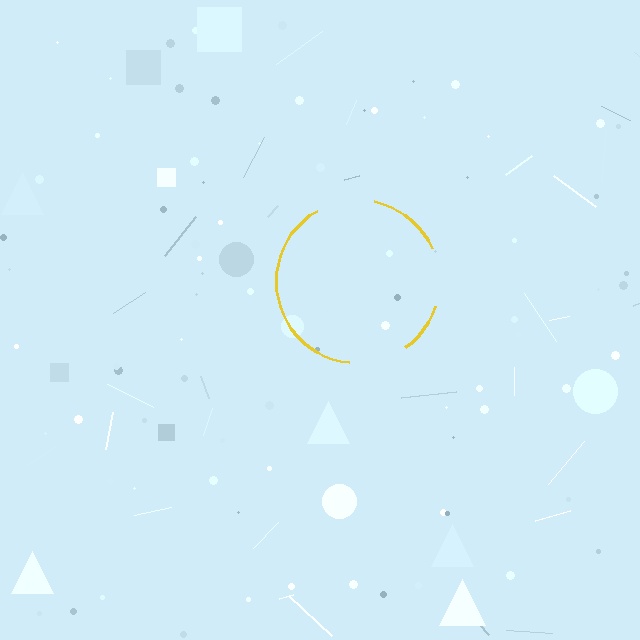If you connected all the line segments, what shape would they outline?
They would outline a circle.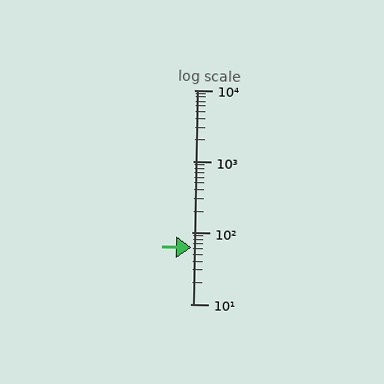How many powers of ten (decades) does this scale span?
The scale spans 3 decades, from 10 to 10000.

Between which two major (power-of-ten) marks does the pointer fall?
The pointer is between 10 and 100.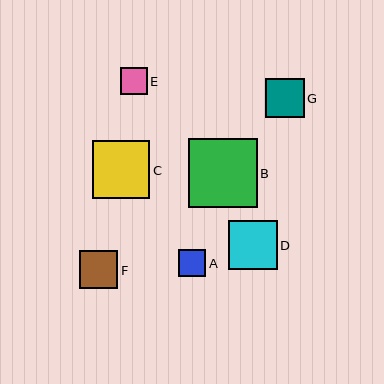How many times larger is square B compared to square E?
Square B is approximately 2.6 times the size of square E.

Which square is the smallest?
Square E is the smallest with a size of approximately 27 pixels.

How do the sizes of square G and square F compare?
Square G and square F are approximately the same size.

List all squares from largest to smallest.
From largest to smallest: B, C, D, G, F, A, E.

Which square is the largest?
Square B is the largest with a size of approximately 69 pixels.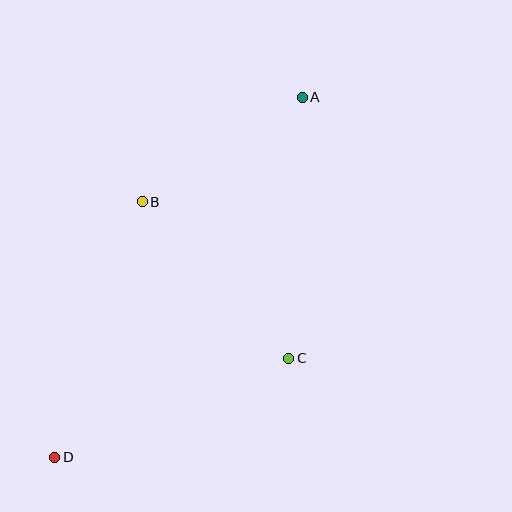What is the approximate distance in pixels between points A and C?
The distance between A and C is approximately 261 pixels.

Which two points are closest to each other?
Points A and B are closest to each other.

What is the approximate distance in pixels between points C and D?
The distance between C and D is approximately 254 pixels.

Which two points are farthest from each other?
Points A and D are farthest from each other.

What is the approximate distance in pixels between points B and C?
The distance between B and C is approximately 214 pixels.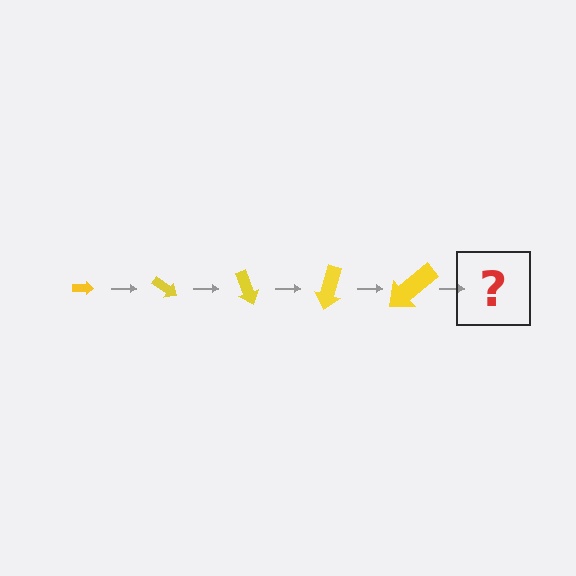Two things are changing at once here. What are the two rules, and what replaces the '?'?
The two rules are that the arrow grows larger each step and it rotates 35 degrees each step. The '?' should be an arrow, larger than the previous one and rotated 175 degrees from the start.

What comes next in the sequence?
The next element should be an arrow, larger than the previous one and rotated 175 degrees from the start.